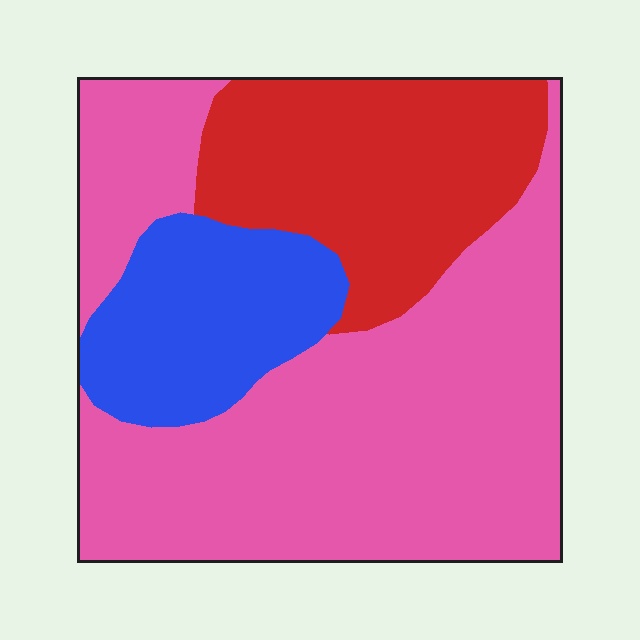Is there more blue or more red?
Red.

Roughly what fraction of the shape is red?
Red covers 26% of the shape.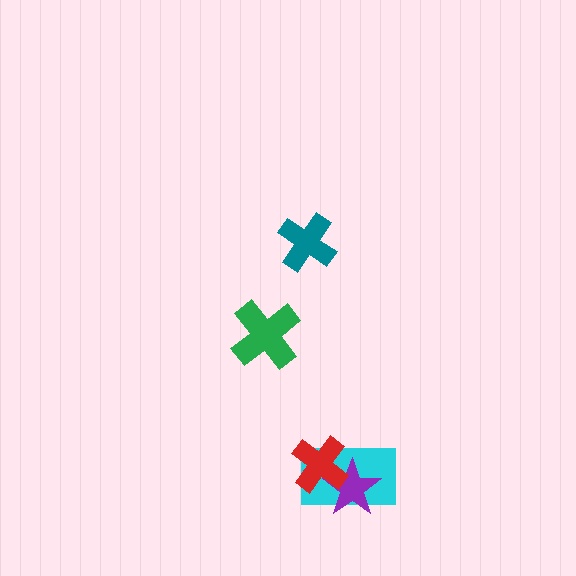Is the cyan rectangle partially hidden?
Yes, it is partially covered by another shape.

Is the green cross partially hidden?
No, no other shape covers it.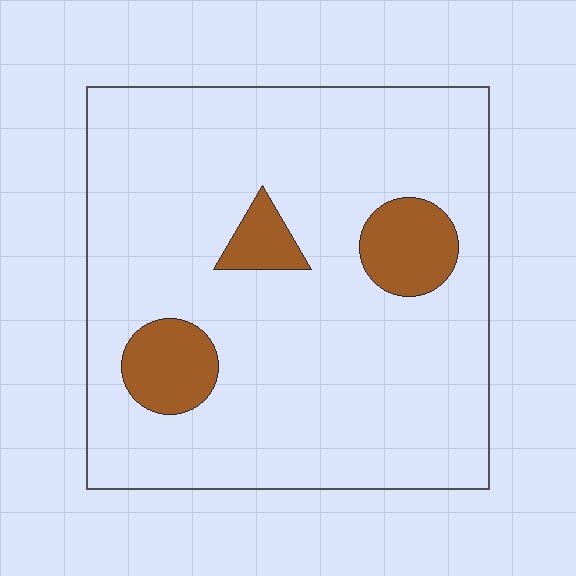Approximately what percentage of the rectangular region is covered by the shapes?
Approximately 10%.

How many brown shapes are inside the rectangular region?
3.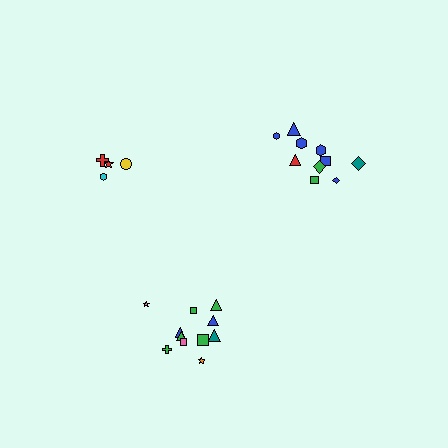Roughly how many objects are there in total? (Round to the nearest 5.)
Roughly 25 objects in total.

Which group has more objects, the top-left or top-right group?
The top-right group.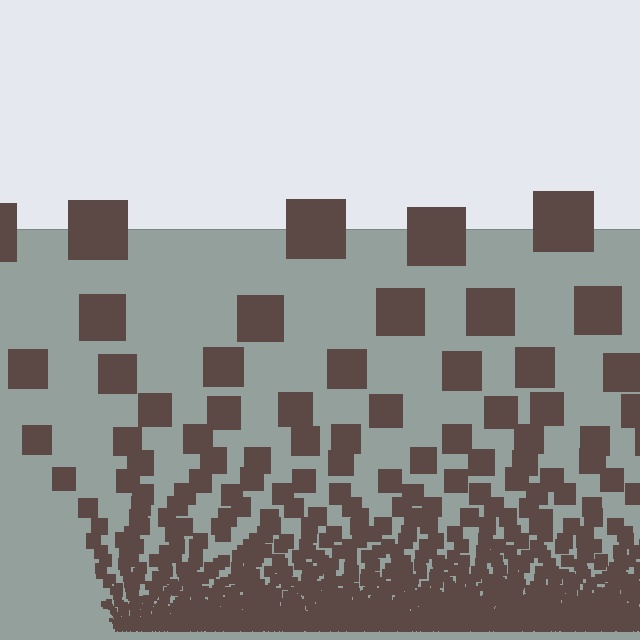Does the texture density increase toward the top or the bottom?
Density increases toward the bottom.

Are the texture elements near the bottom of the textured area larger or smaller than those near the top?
Smaller. The gradient is inverted — elements near the bottom are smaller and denser.